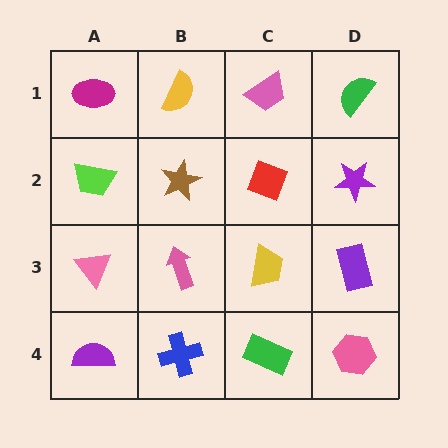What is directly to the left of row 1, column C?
A yellow semicircle.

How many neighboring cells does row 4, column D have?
2.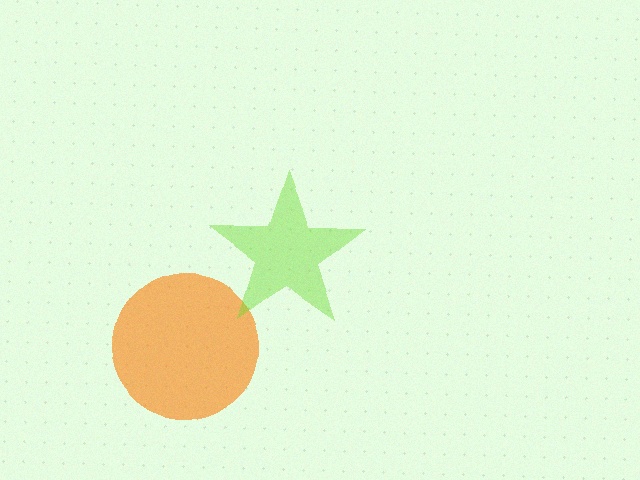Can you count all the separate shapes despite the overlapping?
Yes, there are 2 separate shapes.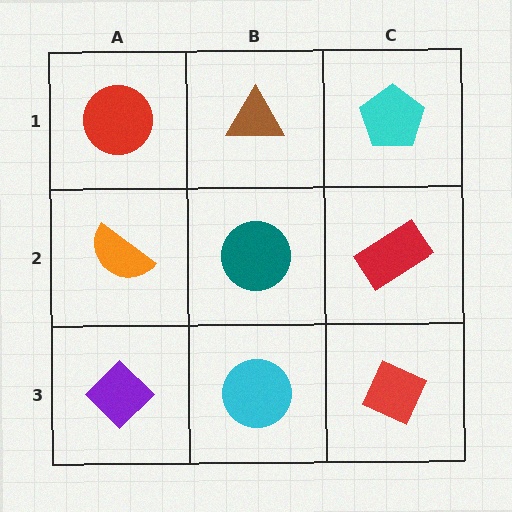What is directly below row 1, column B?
A teal circle.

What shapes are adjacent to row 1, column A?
An orange semicircle (row 2, column A), a brown triangle (row 1, column B).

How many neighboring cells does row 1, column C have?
2.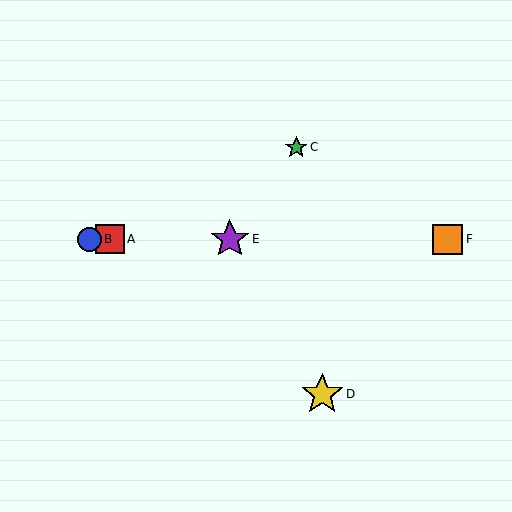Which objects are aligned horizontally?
Objects A, B, E, F are aligned horizontally.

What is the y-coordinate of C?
Object C is at y≈147.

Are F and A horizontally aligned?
Yes, both are at y≈239.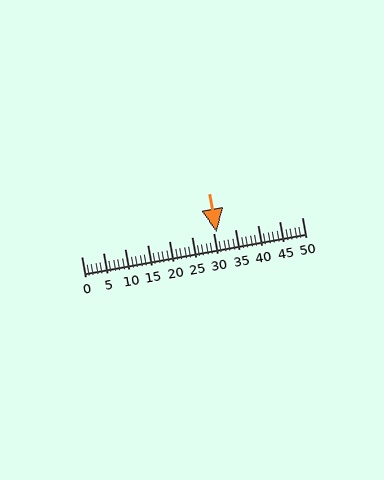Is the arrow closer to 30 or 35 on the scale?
The arrow is closer to 30.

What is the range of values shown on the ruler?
The ruler shows values from 0 to 50.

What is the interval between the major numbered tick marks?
The major tick marks are spaced 5 units apart.